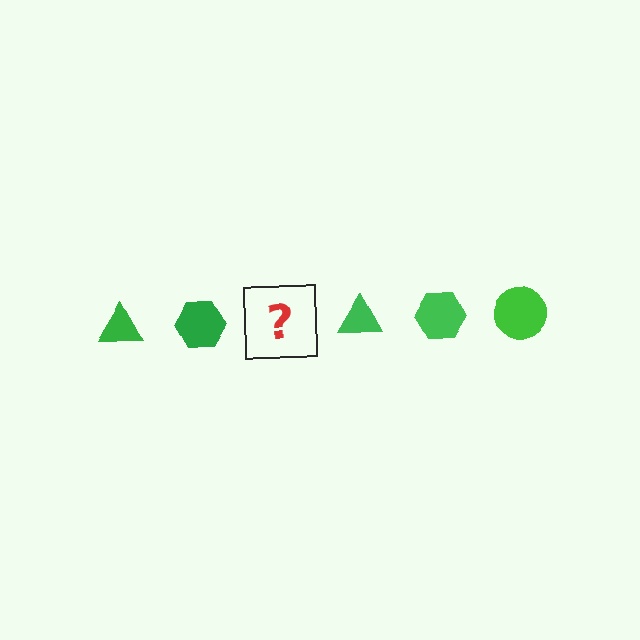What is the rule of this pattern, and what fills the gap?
The rule is that the pattern cycles through triangle, hexagon, circle shapes in green. The gap should be filled with a green circle.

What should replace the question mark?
The question mark should be replaced with a green circle.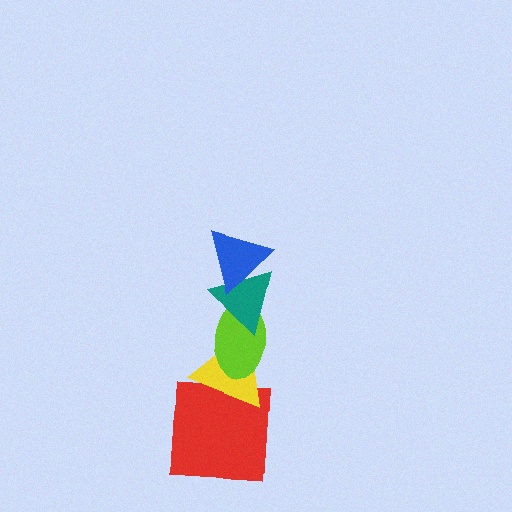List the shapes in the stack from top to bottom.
From top to bottom: the blue triangle, the teal triangle, the lime ellipse, the yellow triangle, the red square.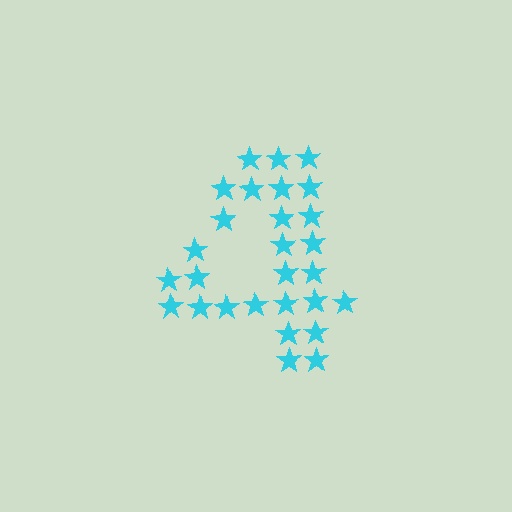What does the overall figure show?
The overall figure shows the digit 4.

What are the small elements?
The small elements are stars.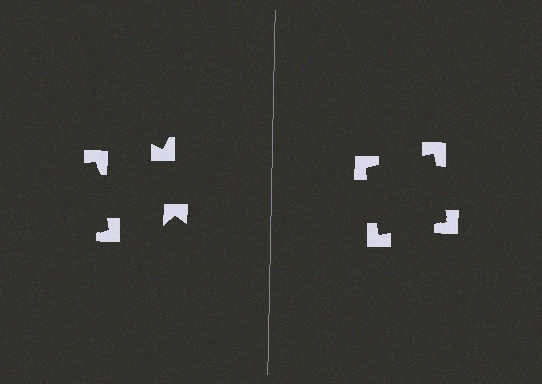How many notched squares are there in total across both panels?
8 — 4 on each side.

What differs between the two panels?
The notched squares are positioned identically on both sides; only the wedge orientations differ. On the right they align to a square; on the left they are misaligned.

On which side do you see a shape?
An illusory square appears on the right side. On the left side the wedge cuts are rotated, so no coherent shape forms.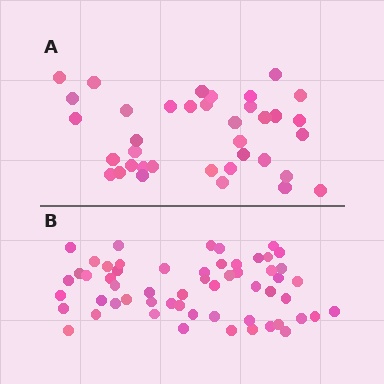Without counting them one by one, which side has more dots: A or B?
Region B (the bottom region) has more dots.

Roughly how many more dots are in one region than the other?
Region B has approximately 20 more dots than region A.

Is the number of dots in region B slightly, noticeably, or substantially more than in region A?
Region B has substantially more. The ratio is roughly 1.5 to 1.